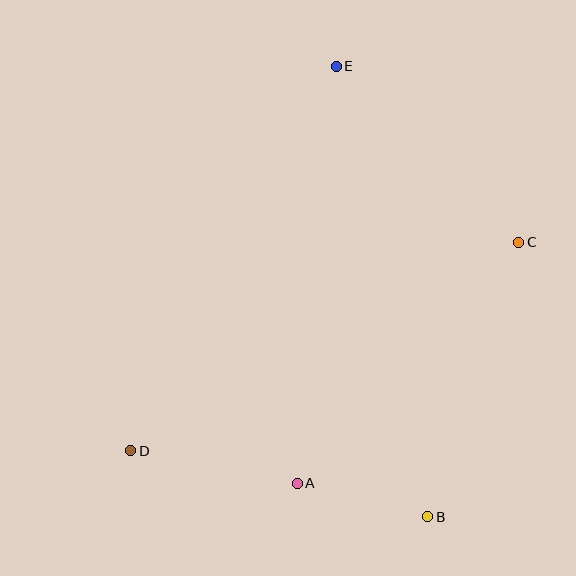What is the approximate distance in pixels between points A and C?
The distance between A and C is approximately 327 pixels.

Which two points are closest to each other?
Points A and B are closest to each other.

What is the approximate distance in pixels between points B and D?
The distance between B and D is approximately 305 pixels.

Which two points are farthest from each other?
Points B and E are farthest from each other.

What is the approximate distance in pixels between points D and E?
The distance between D and E is approximately 436 pixels.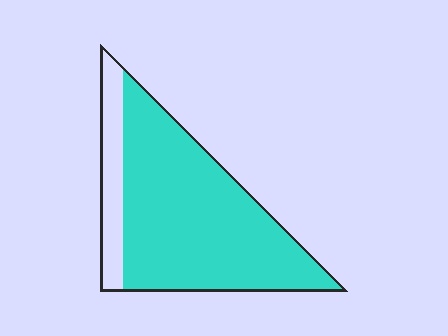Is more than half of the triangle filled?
Yes.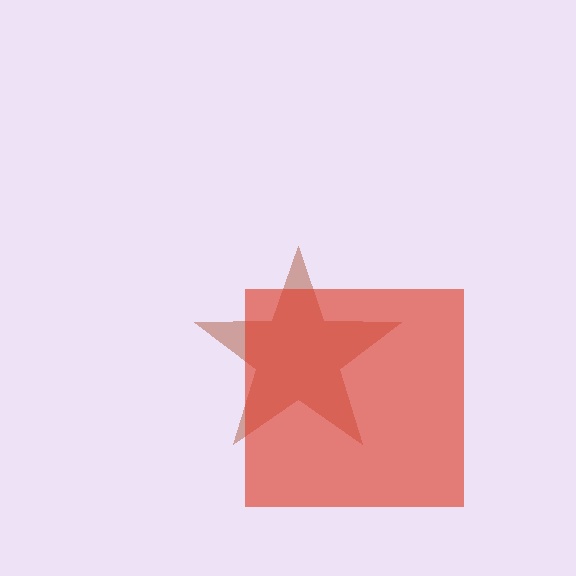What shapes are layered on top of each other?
The layered shapes are: a brown star, a red square.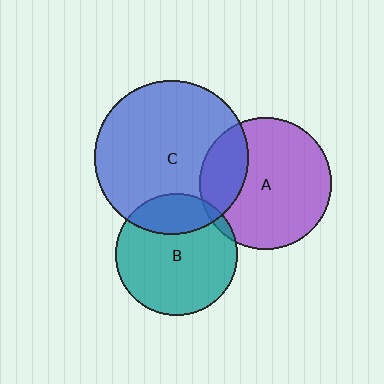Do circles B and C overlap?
Yes.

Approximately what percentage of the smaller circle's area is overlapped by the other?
Approximately 25%.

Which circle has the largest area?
Circle C (blue).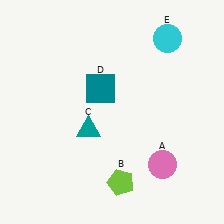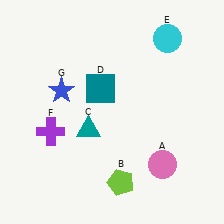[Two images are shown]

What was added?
A purple cross (F), a blue star (G) were added in Image 2.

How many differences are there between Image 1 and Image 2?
There are 2 differences between the two images.